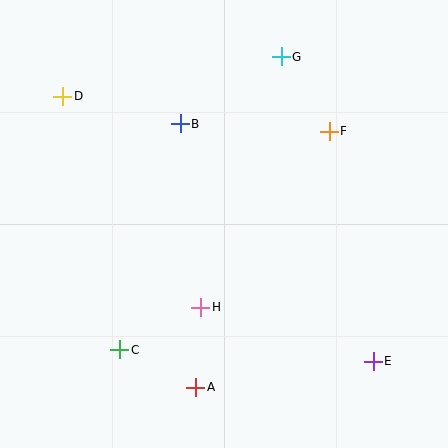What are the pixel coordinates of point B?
Point B is at (180, 124).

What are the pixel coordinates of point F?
Point F is at (329, 131).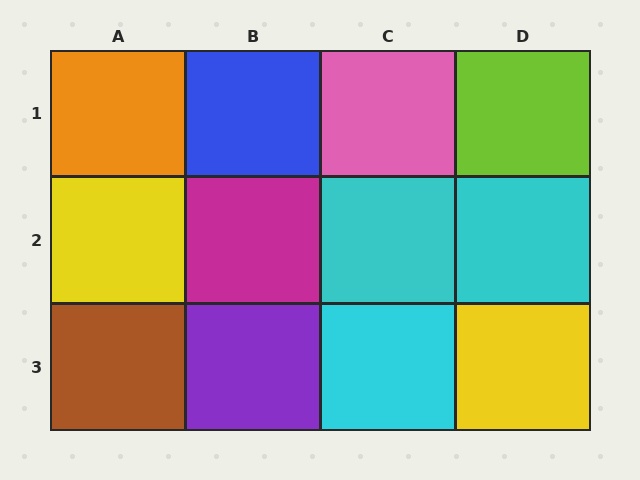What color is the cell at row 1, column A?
Orange.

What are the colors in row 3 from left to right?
Brown, purple, cyan, yellow.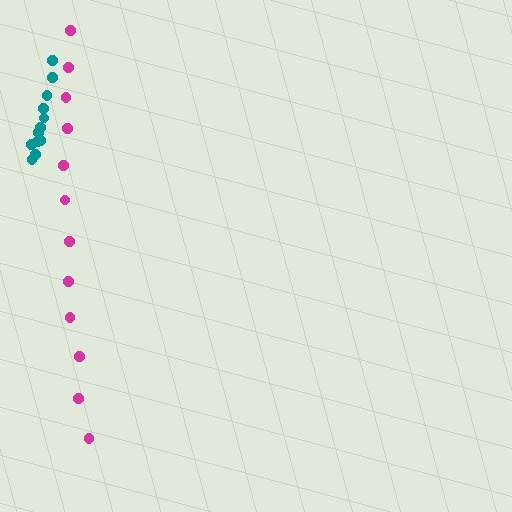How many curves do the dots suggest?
There are 2 distinct paths.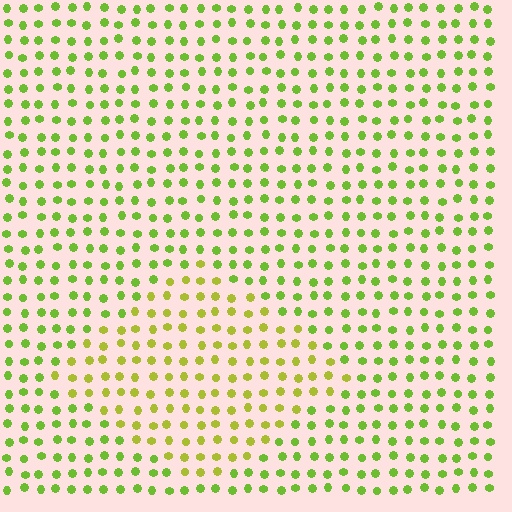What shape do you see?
I see a diamond.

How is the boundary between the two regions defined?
The boundary is defined purely by a slight shift in hue (about 26 degrees). Spacing, size, and orientation are identical on both sides.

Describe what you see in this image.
The image is filled with small lime elements in a uniform arrangement. A diamond-shaped region is visible where the elements are tinted to a slightly different hue, forming a subtle color boundary.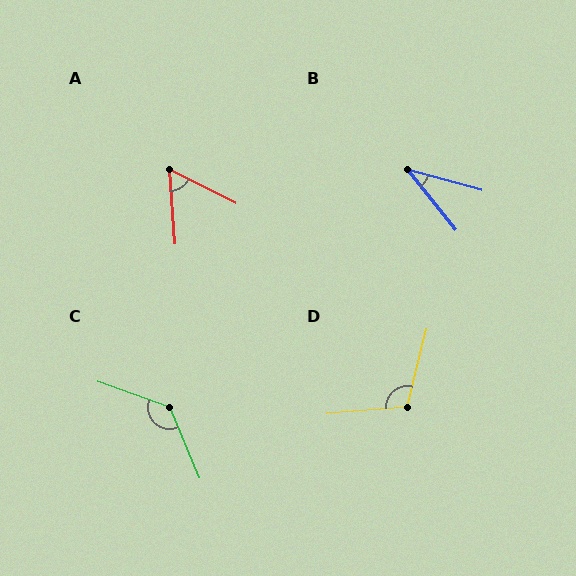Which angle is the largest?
C, at approximately 132 degrees.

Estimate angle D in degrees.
Approximately 109 degrees.